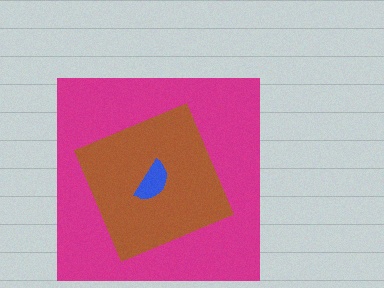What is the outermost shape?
The magenta square.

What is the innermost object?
The blue semicircle.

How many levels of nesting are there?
3.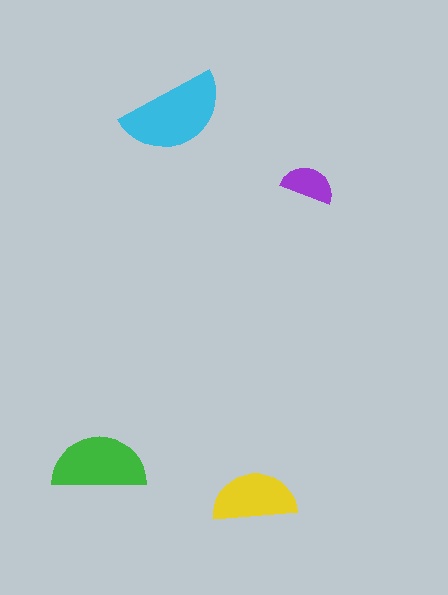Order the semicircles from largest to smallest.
the cyan one, the green one, the yellow one, the purple one.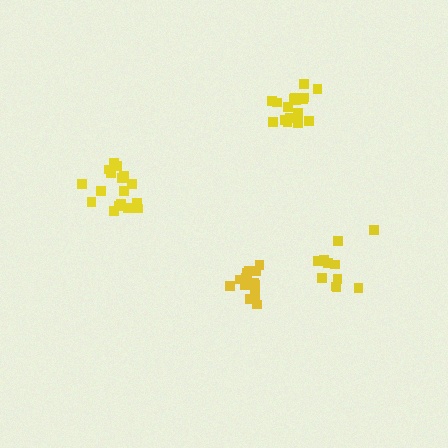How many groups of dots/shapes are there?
There are 4 groups.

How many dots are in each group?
Group 1: 11 dots, Group 2: 17 dots, Group 3: 16 dots, Group 4: 17 dots (61 total).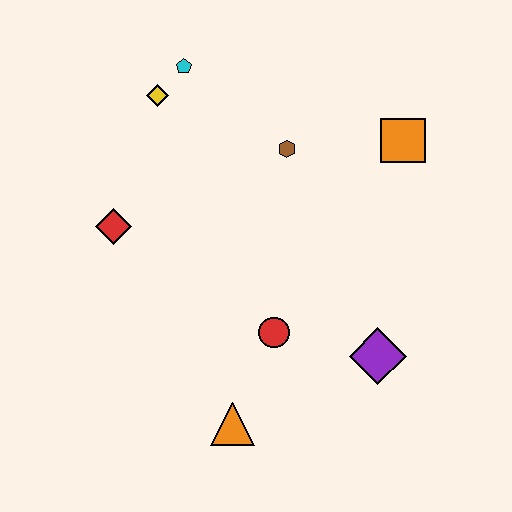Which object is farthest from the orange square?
The orange triangle is farthest from the orange square.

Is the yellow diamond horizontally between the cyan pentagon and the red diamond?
Yes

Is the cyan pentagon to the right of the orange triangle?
No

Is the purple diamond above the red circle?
No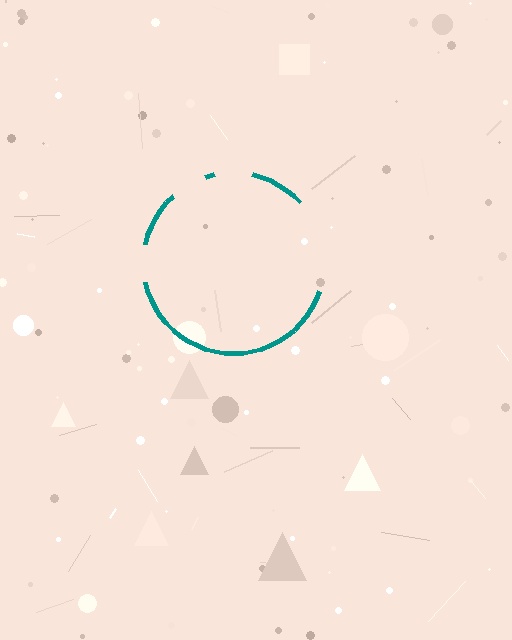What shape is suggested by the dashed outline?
The dashed outline suggests a circle.